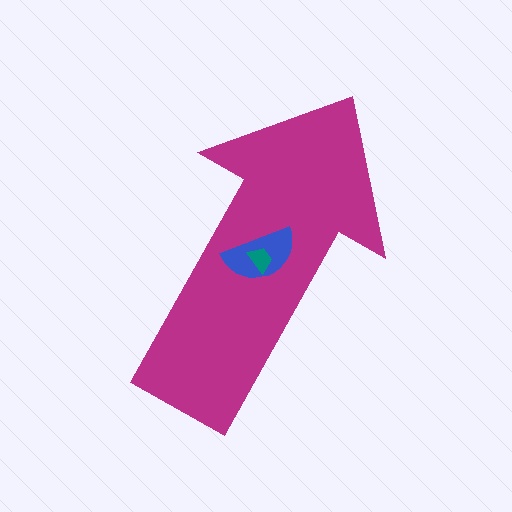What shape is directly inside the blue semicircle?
The teal trapezoid.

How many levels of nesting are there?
3.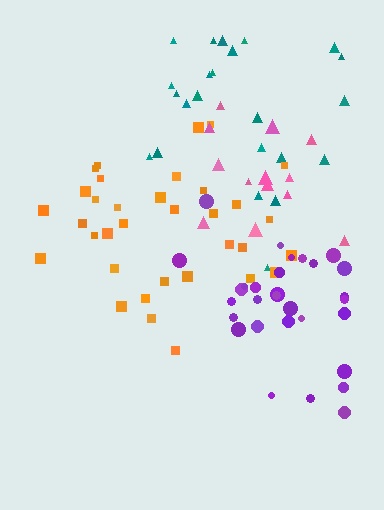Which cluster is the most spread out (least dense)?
Pink.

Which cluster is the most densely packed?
Orange.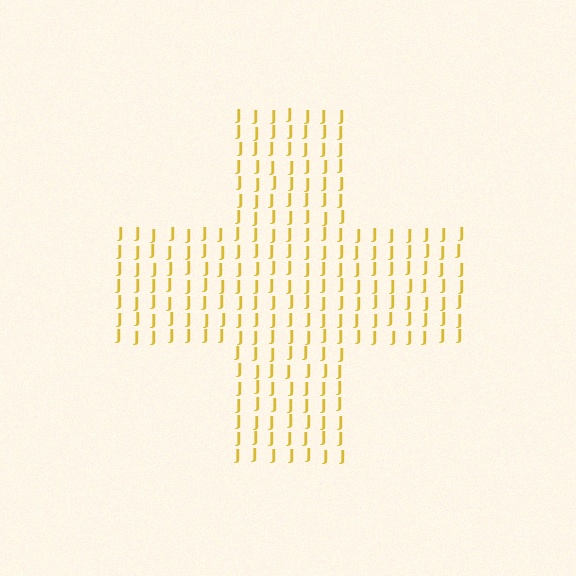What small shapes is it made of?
It is made of small letter J's.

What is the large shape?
The large shape is a cross.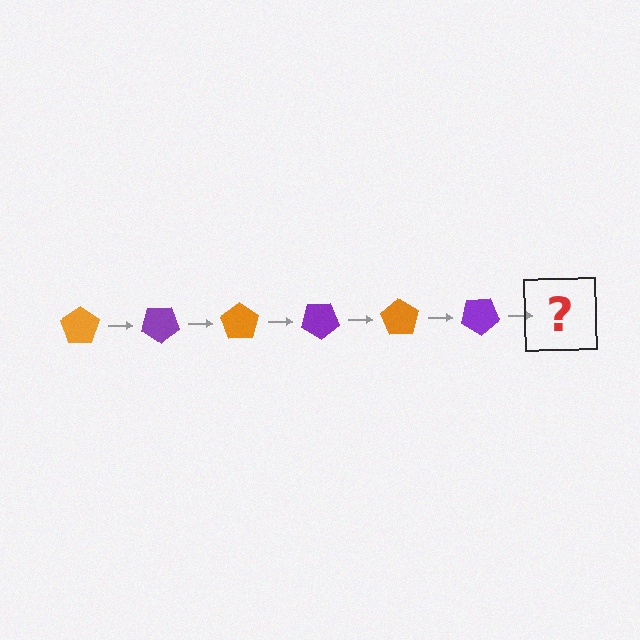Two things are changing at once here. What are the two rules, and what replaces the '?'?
The two rules are that it rotates 35 degrees each step and the color cycles through orange and purple. The '?' should be an orange pentagon, rotated 210 degrees from the start.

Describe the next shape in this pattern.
It should be an orange pentagon, rotated 210 degrees from the start.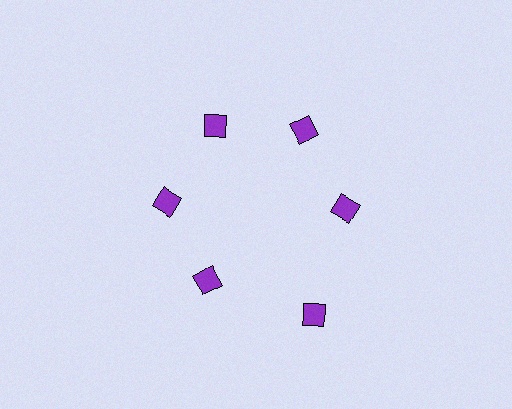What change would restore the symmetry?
The symmetry would be restored by moving it inward, back onto the ring so that all 6 diamonds sit at equal angles and equal distance from the center.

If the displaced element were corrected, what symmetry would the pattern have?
It would have 6-fold rotational symmetry — the pattern would map onto itself every 60 degrees.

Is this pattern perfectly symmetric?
No. The 6 purple diamonds are arranged in a ring, but one element near the 5 o'clock position is pushed outward from the center, breaking the 6-fold rotational symmetry.